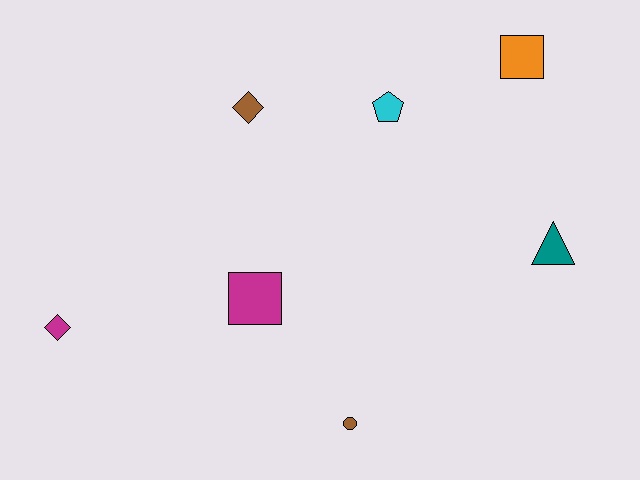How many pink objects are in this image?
There are no pink objects.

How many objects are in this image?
There are 7 objects.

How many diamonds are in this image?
There are 2 diamonds.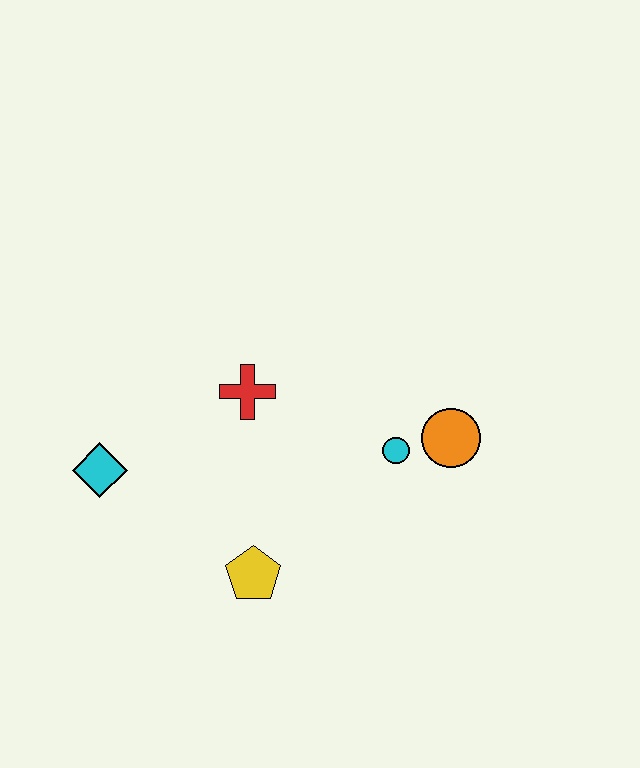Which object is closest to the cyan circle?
The orange circle is closest to the cyan circle.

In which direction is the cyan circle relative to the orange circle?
The cyan circle is to the left of the orange circle.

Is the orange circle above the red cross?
No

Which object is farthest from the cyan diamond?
The orange circle is farthest from the cyan diamond.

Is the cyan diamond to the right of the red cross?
No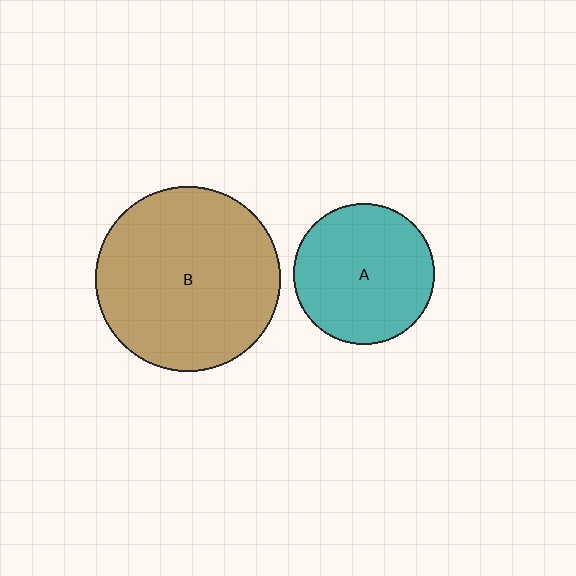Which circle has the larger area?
Circle B (brown).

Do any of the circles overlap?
No, none of the circles overlap.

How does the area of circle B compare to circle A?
Approximately 1.7 times.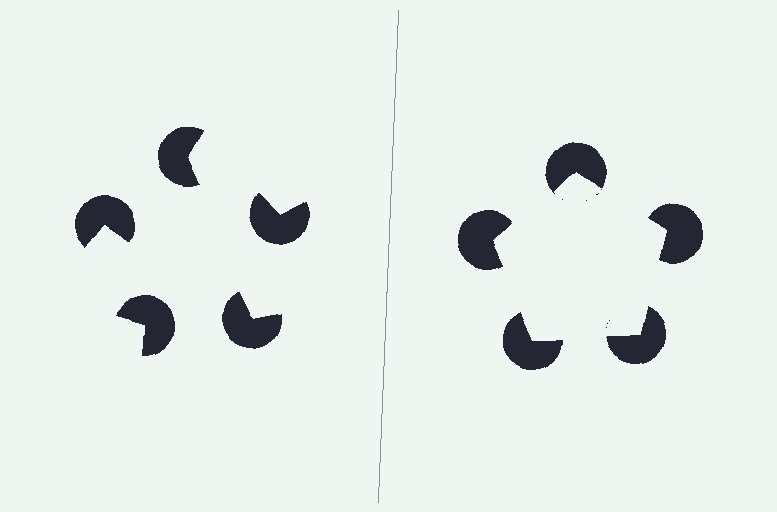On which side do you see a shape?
An illusory pentagon appears on the right side. On the left side the wedge cuts are rotated, so no coherent shape forms.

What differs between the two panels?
The pac-man discs are positioned identically on both sides; only the wedge orientations differ. On the right they align to a pentagon; on the left they are misaligned.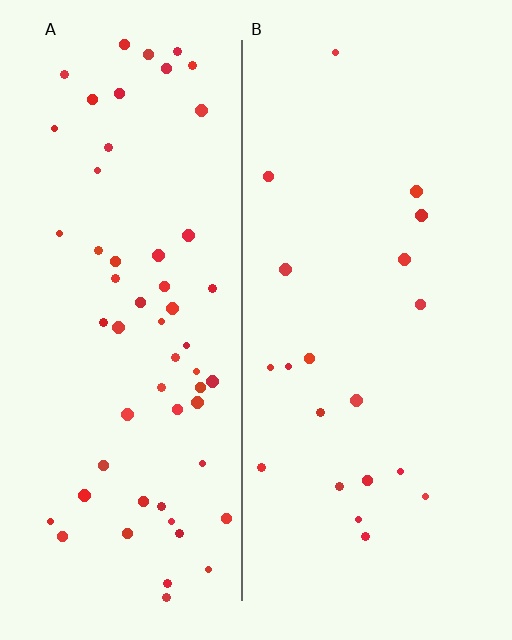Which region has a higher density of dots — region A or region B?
A (the left).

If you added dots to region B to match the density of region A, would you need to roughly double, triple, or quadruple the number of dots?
Approximately triple.